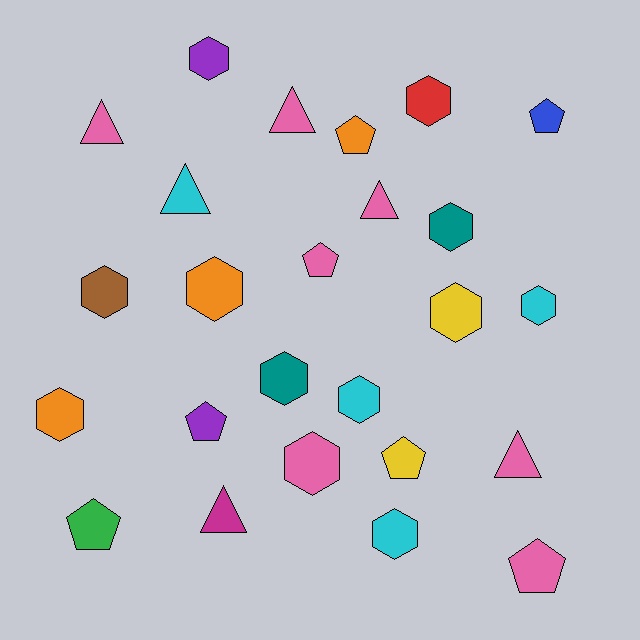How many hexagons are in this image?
There are 12 hexagons.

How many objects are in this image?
There are 25 objects.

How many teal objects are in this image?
There are 2 teal objects.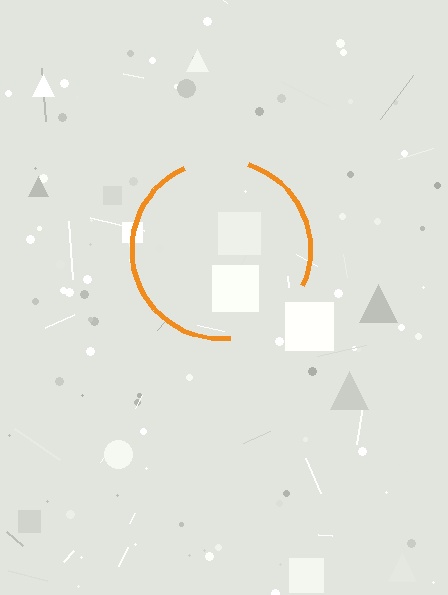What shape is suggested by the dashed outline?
The dashed outline suggests a circle.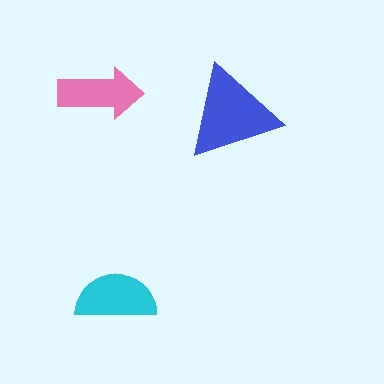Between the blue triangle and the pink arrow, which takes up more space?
The blue triangle.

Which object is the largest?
The blue triangle.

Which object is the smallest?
The pink arrow.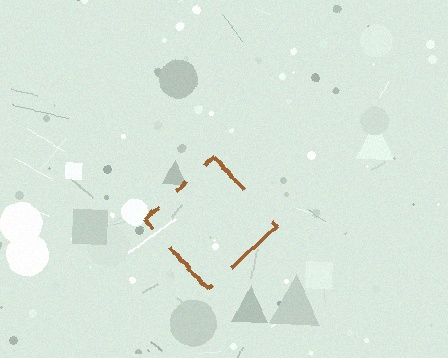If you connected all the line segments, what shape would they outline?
They would outline a diamond.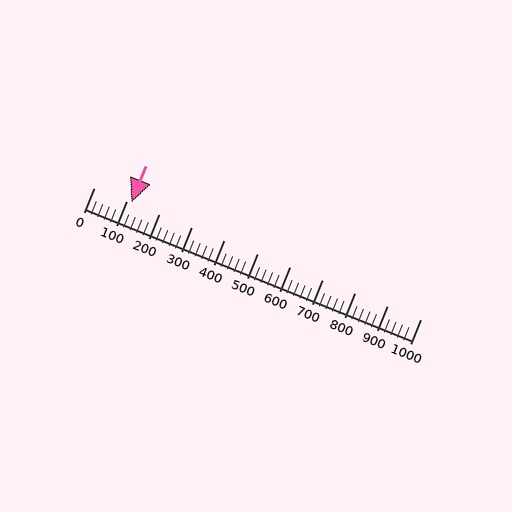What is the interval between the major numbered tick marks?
The major tick marks are spaced 100 units apart.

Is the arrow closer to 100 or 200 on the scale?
The arrow is closer to 100.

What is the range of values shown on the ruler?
The ruler shows values from 0 to 1000.